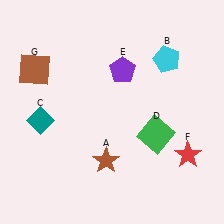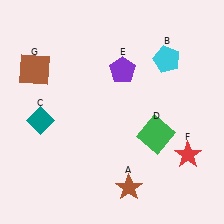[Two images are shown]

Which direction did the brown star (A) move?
The brown star (A) moved down.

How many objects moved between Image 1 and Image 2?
1 object moved between the two images.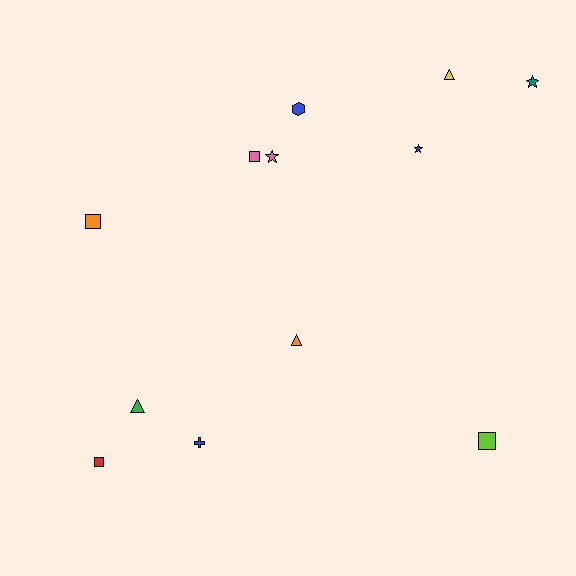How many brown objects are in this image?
There are no brown objects.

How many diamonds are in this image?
There are no diamonds.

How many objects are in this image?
There are 12 objects.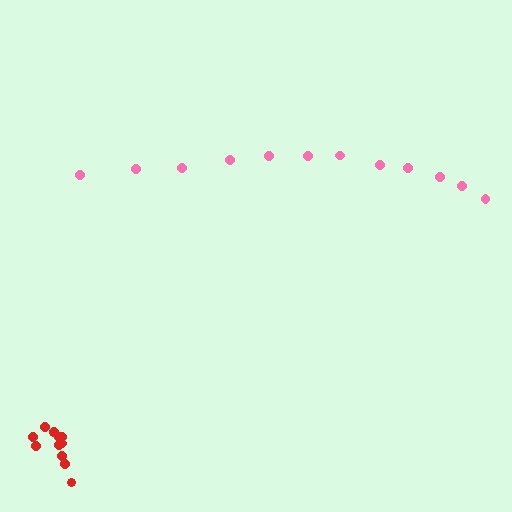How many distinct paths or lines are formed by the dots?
There are 2 distinct paths.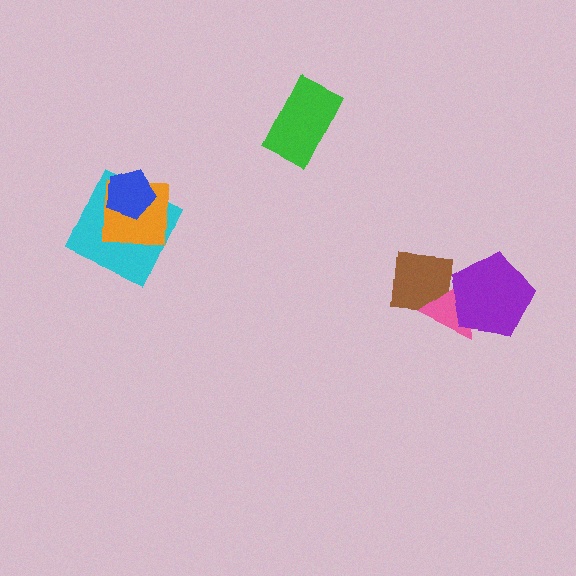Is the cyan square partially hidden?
Yes, it is partially covered by another shape.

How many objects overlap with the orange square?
2 objects overlap with the orange square.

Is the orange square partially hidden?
Yes, it is partially covered by another shape.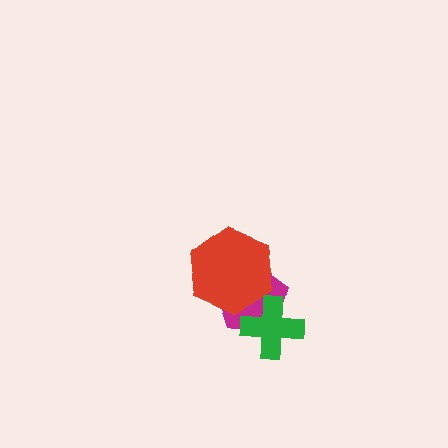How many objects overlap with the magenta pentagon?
2 objects overlap with the magenta pentagon.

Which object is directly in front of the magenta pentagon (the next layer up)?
The green cross is directly in front of the magenta pentagon.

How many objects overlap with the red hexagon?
1 object overlaps with the red hexagon.